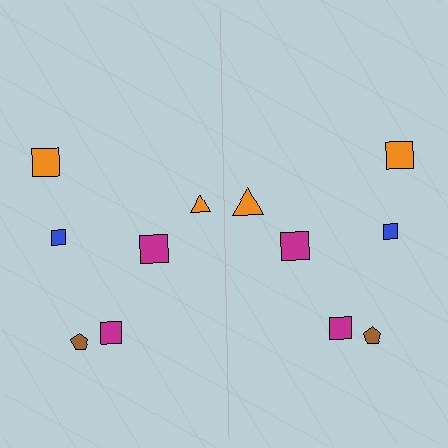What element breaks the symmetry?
The orange triangle on the right side has a different size than its mirror counterpart.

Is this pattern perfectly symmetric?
No, the pattern is not perfectly symmetric. The orange triangle on the right side has a different size than its mirror counterpart.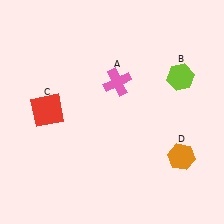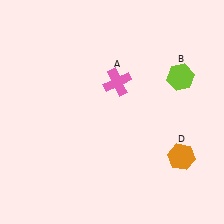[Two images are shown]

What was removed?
The red square (C) was removed in Image 2.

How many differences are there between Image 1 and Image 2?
There is 1 difference between the two images.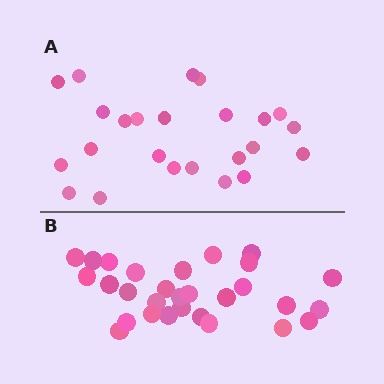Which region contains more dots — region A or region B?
Region B (the bottom region) has more dots.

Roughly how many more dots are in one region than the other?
Region B has about 5 more dots than region A.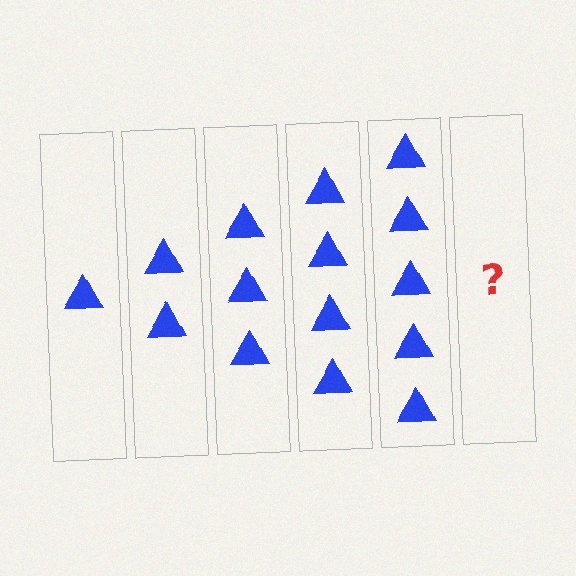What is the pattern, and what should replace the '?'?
The pattern is that each step adds one more triangle. The '?' should be 6 triangles.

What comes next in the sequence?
The next element should be 6 triangles.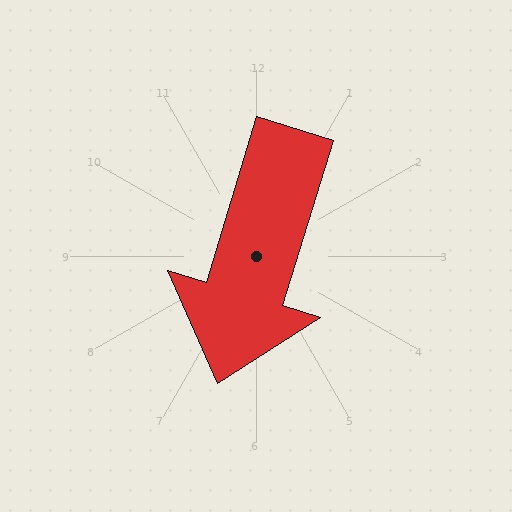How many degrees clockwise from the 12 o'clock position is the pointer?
Approximately 197 degrees.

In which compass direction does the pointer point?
South.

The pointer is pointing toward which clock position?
Roughly 7 o'clock.